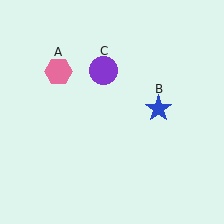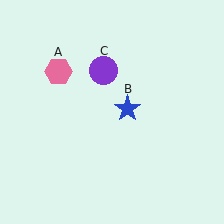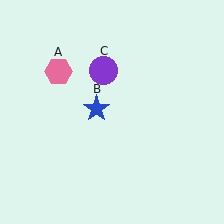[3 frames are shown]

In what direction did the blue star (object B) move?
The blue star (object B) moved left.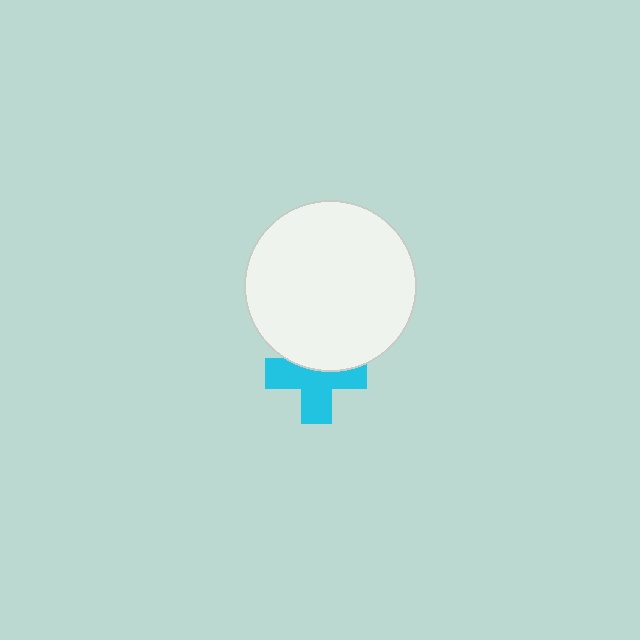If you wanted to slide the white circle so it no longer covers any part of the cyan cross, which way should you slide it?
Slide it up — that is the most direct way to separate the two shapes.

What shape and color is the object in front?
The object in front is a white circle.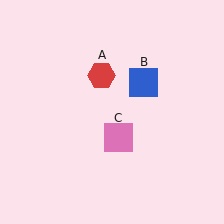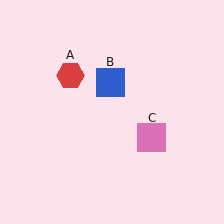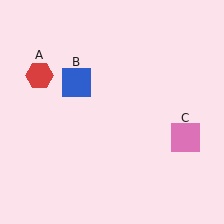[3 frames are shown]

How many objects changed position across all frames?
3 objects changed position: red hexagon (object A), blue square (object B), pink square (object C).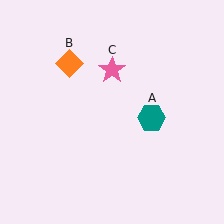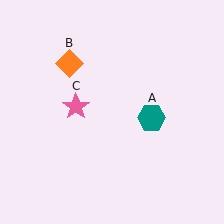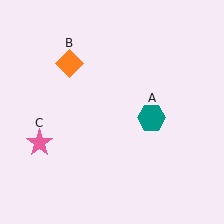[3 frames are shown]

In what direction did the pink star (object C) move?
The pink star (object C) moved down and to the left.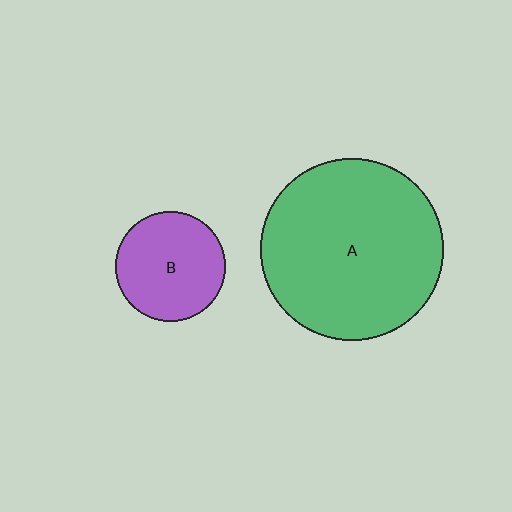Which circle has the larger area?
Circle A (green).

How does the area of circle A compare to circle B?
Approximately 2.8 times.